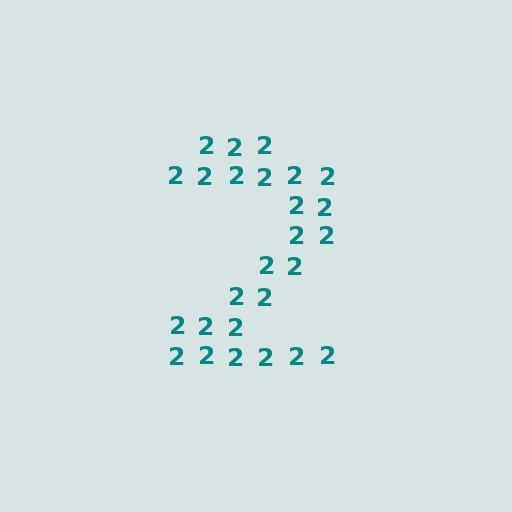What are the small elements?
The small elements are digit 2's.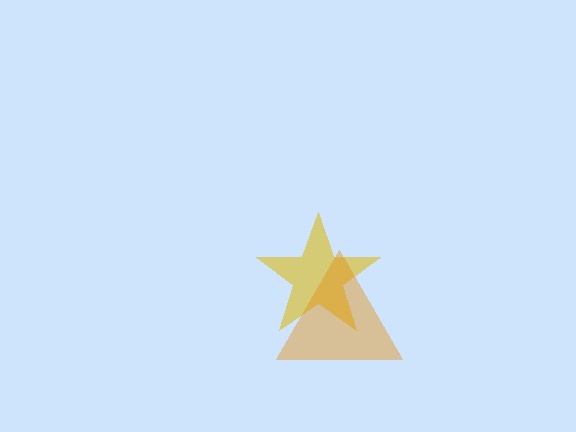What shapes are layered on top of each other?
The layered shapes are: a yellow star, an orange triangle.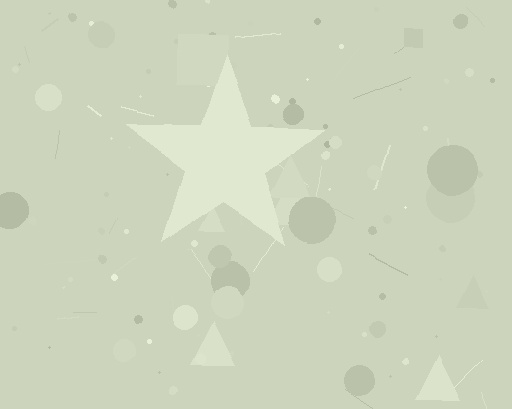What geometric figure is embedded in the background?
A star is embedded in the background.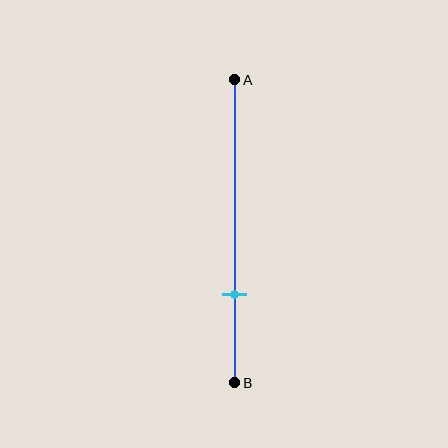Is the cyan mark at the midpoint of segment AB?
No, the mark is at about 70% from A, not at the 50% midpoint.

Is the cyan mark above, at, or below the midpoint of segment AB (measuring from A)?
The cyan mark is below the midpoint of segment AB.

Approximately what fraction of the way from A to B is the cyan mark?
The cyan mark is approximately 70% of the way from A to B.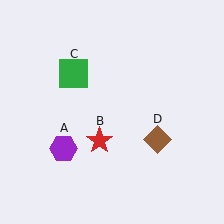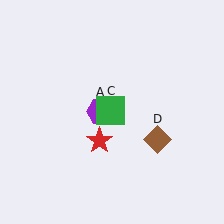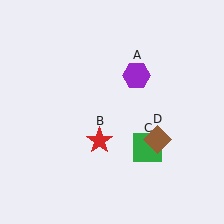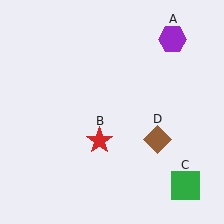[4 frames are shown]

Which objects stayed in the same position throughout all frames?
Red star (object B) and brown diamond (object D) remained stationary.